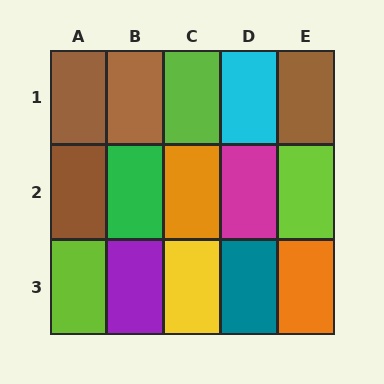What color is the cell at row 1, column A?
Brown.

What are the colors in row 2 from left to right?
Brown, green, orange, magenta, lime.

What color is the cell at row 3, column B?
Purple.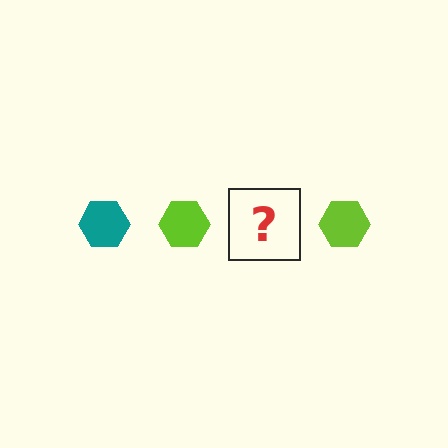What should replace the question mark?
The question mark should be replaced with a teal hexagon.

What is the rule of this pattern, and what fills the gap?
The rule is that the pattern cycles through teal, lime hexagons. The gap should be filled with a teal hexagon.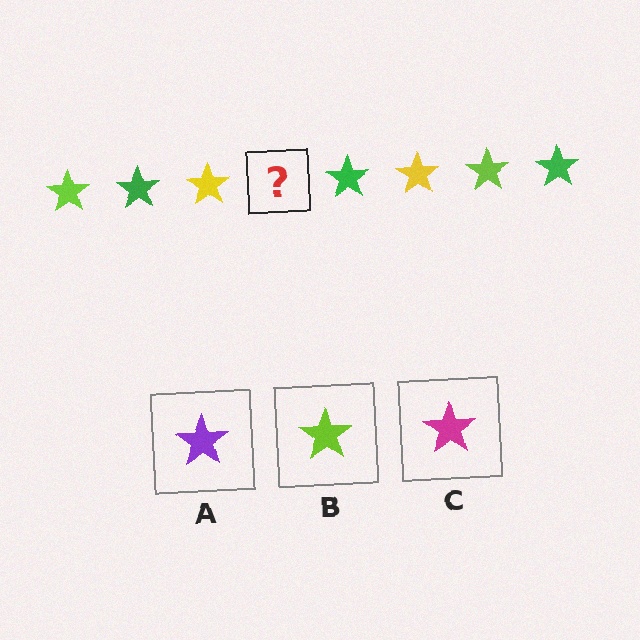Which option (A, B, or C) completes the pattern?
B.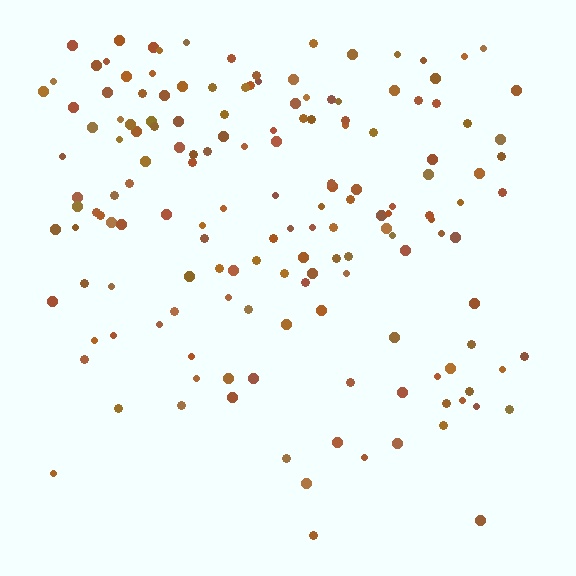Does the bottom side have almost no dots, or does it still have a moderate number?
Still a moderate number, just noticeably fewer than the top.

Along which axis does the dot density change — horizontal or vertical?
Vertical.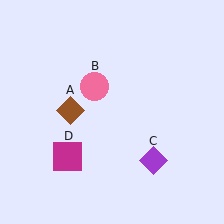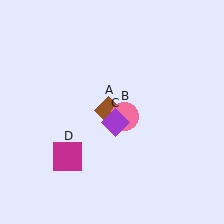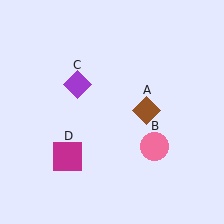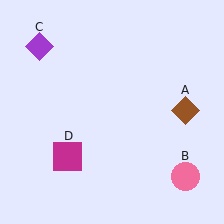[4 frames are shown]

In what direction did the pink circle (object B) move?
The pink circle (object B) moved down and to the right.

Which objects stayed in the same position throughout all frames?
Magenta square (object D) remained stationary.